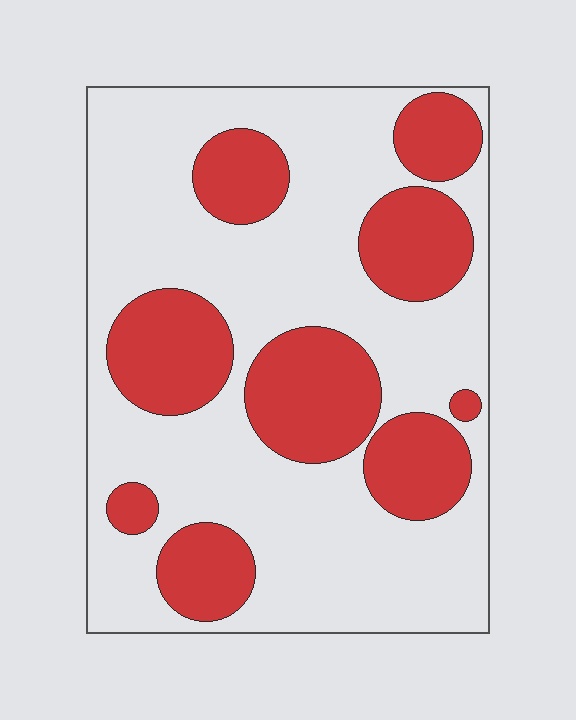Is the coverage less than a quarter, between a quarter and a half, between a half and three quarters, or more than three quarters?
Between a quarter and a half.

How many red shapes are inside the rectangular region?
9.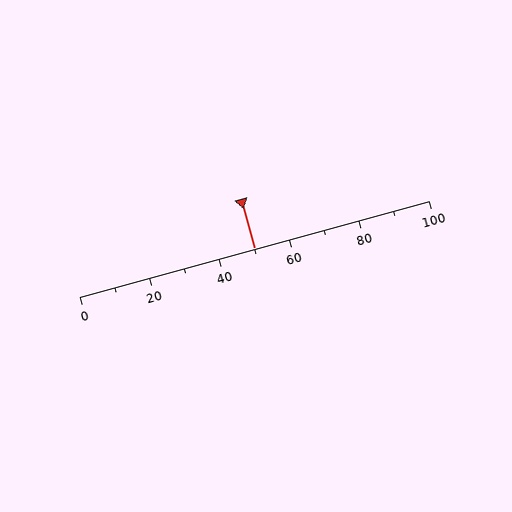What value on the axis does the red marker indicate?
The marker indicates approximately 50.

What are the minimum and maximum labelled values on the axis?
The axis runs from 0 to 100.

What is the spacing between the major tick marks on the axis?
The major ticks are spaced 20 apart.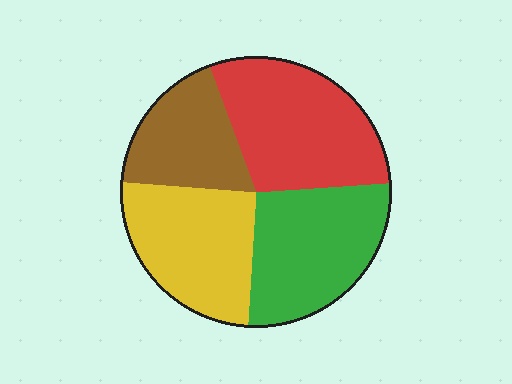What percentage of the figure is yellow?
Yellow covers about 25% of the figure.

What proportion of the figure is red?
Red takes up about one third (1/3) of the figure.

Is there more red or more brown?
Red.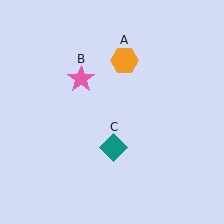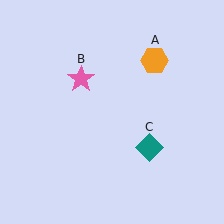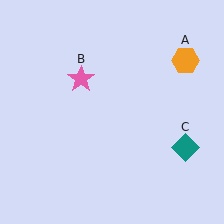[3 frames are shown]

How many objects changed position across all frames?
2 objects changed position: orange hexagon (object A), teal diamond (object C).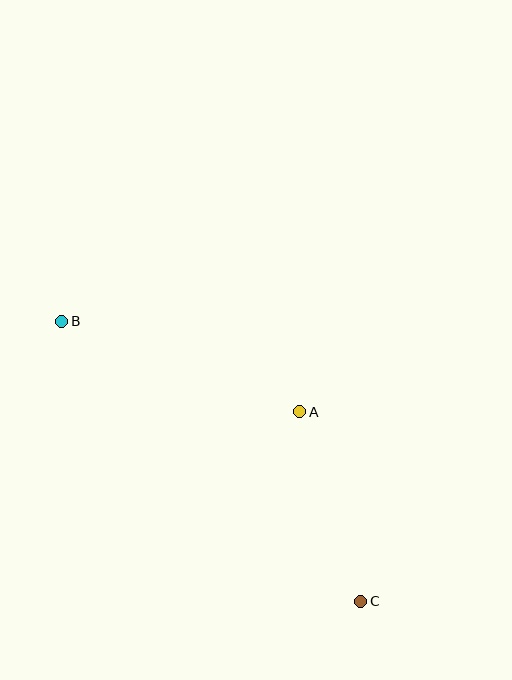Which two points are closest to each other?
Points A and C are closest to each other.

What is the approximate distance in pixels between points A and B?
The distance between A and B is approximately 254 pixels.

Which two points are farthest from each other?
Points B and C are farthest from each other.